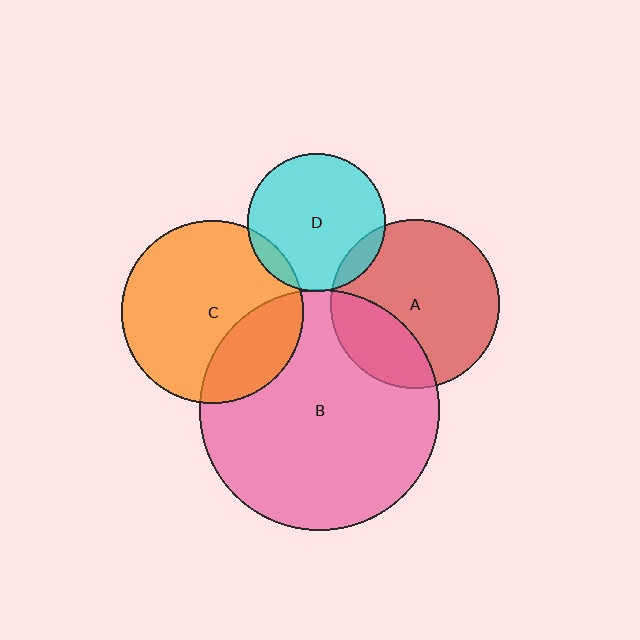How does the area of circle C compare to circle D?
Approximately 1.7 times.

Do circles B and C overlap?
Yes.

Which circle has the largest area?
Circle B (pink).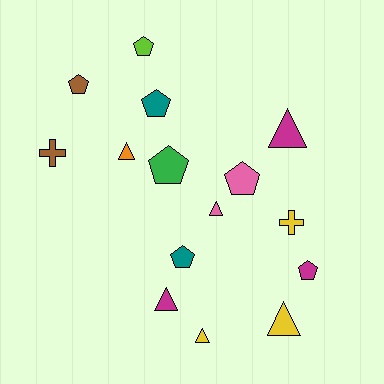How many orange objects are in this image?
There is 1 orange object.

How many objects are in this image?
There are 15 objects.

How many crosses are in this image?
There are 2 crosses.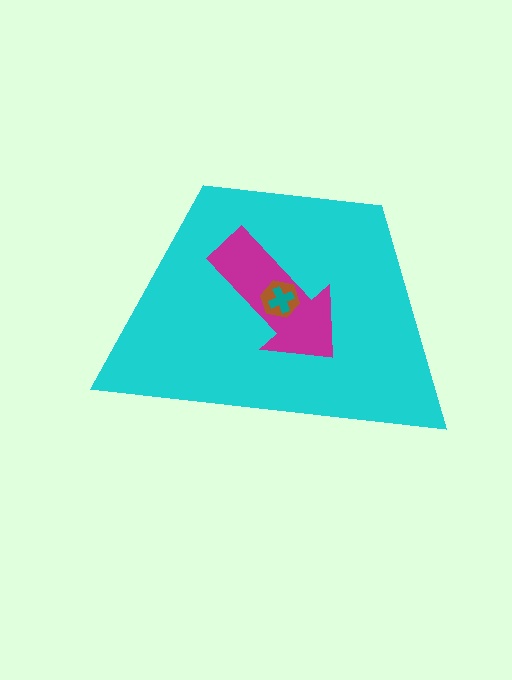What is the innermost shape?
The teal cross.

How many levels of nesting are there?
4.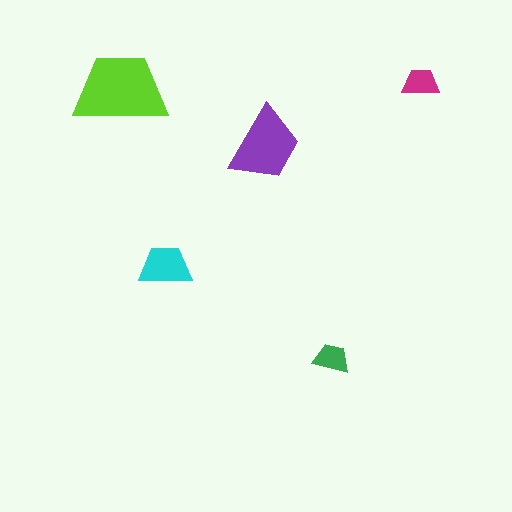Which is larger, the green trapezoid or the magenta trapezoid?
The magenta one.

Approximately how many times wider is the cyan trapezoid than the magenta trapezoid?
About 1.5 times wider.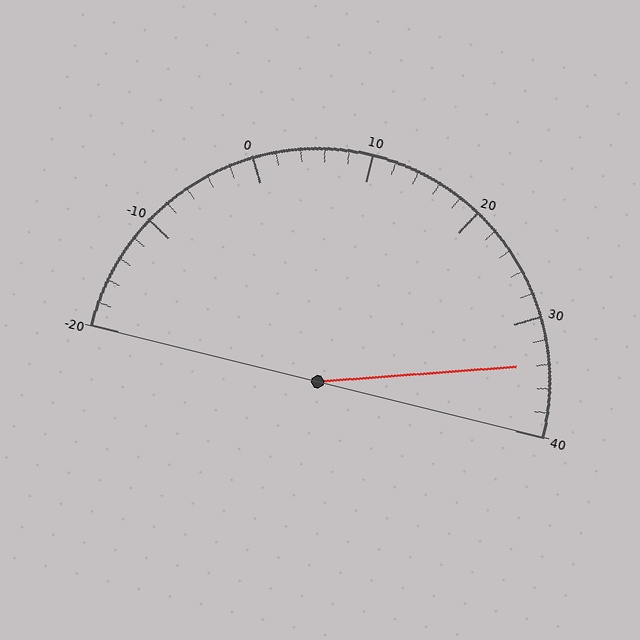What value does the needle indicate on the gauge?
The needle indicates approximately 34.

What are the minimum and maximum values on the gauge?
The gauge ranges from -20 to 40.